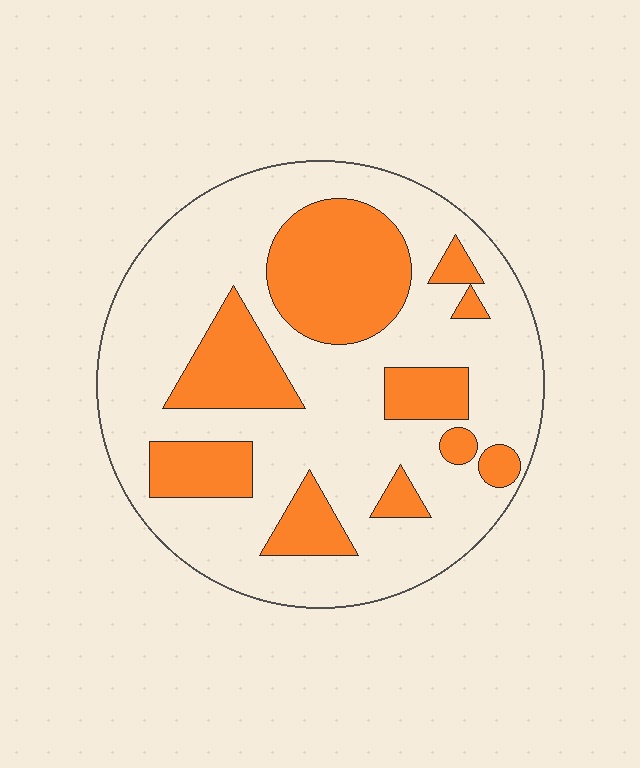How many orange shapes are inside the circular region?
10.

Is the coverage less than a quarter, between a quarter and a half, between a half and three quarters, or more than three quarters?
Between a quarter and a half.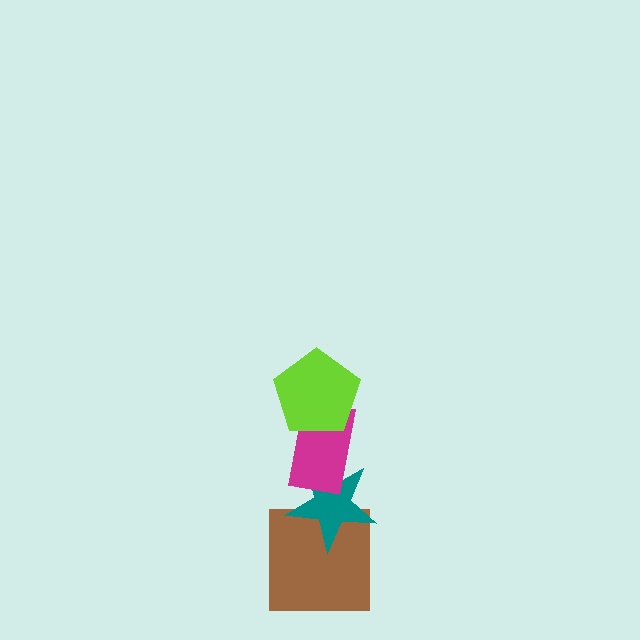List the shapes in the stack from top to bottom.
From top to bottom: the lime pentagon, the magenta rectangle, the teal star, the brown square.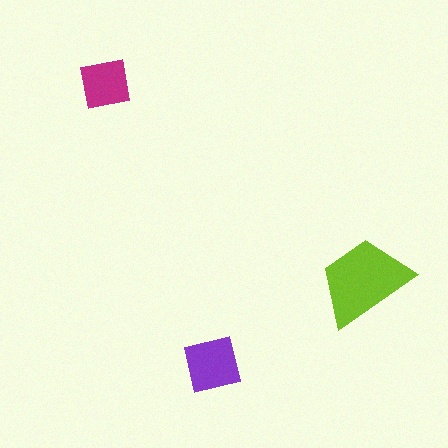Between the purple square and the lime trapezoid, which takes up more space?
The lime trapezoid.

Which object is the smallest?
The magenta square.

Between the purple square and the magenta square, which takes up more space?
The purple square.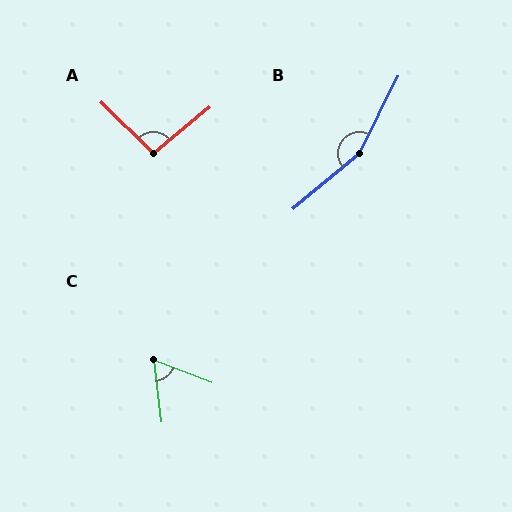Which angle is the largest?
B, at approximately 156 degrees.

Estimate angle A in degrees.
Approximately 95 degrees.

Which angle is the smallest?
C, at approximately 62 degrees.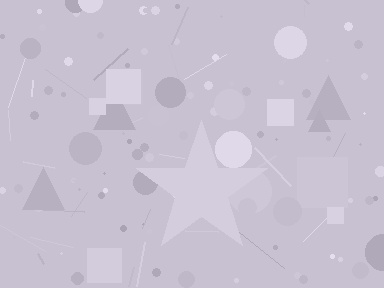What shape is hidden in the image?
A star is hidden in the image.